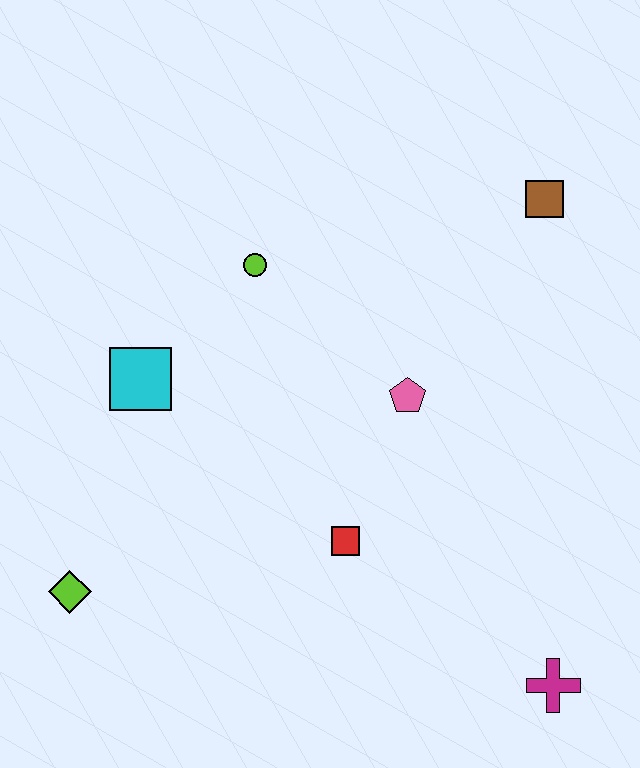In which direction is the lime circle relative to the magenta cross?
The lime circle is above the magenta cross.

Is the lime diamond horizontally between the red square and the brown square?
No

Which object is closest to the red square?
The pink pentagon is closest to the red square.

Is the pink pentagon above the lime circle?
No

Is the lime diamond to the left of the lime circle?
Yes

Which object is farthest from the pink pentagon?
The lime diamond is farthest from the pink pentagon.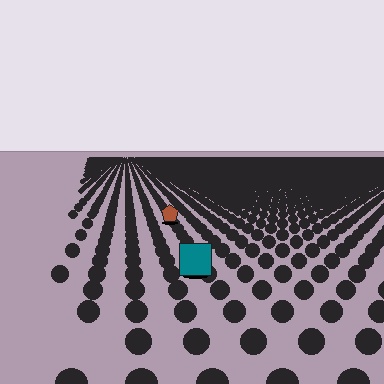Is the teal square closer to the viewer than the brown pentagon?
Yes. The teal square is closer — you can tell from the texture gradient: the ground texture is coarser near it.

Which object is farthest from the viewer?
The brown pentagon is farthest from the viewer. It appears smaller and the ground texture around it is denser.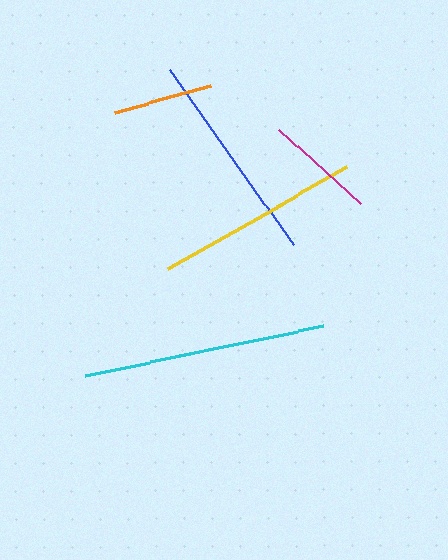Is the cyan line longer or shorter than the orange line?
The cyan line is longer than the orange line.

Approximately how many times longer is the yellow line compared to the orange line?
The yellow line is approximately 2.1 times the length of the orange line.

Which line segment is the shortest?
The orange line is the shortest at approximately 100 pixels.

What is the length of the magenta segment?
The magenta segment is approximately 111 pixels long.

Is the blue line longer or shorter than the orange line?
The blue line is longer than the orange line.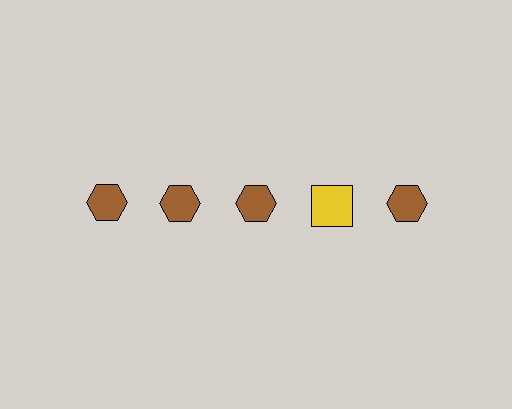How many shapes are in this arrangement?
There are 5 shapes arranged in a grid pattern.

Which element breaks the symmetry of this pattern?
The yellow square in the top row, second from right column breaks the symmetry. All other shapes are brown hexagons.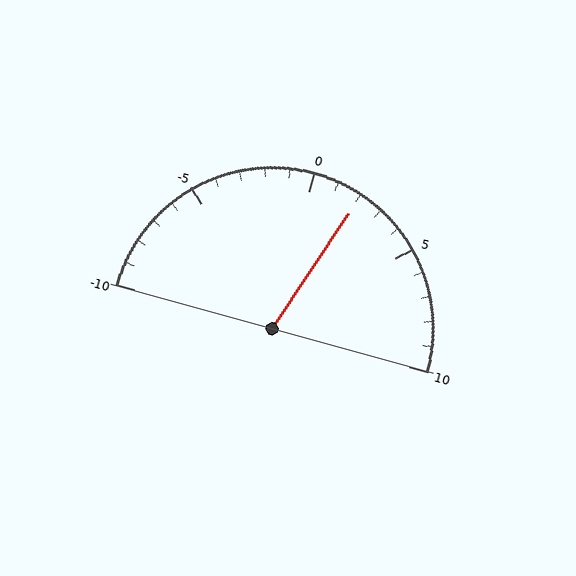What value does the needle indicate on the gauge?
The needle indicates approximately 2.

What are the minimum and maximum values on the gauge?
The gauge ranges from -10 to 10.